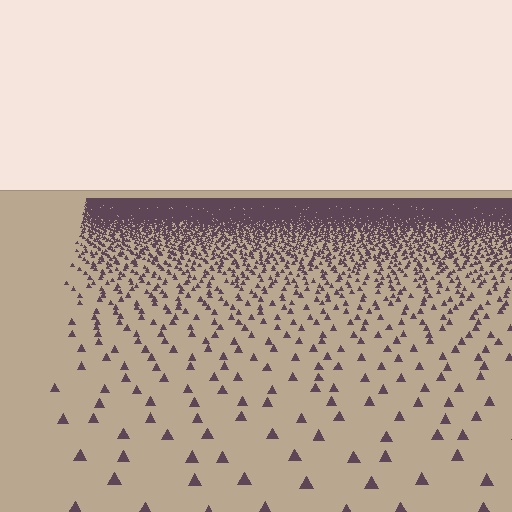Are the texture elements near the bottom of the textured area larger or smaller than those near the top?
Larger. Near the bottom, elements are closer to the viewer and appear at a bigger on-screen size.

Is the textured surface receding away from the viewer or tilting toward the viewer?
The surface is receding away from the viewer. Texture elements get smaller and denser toward the top.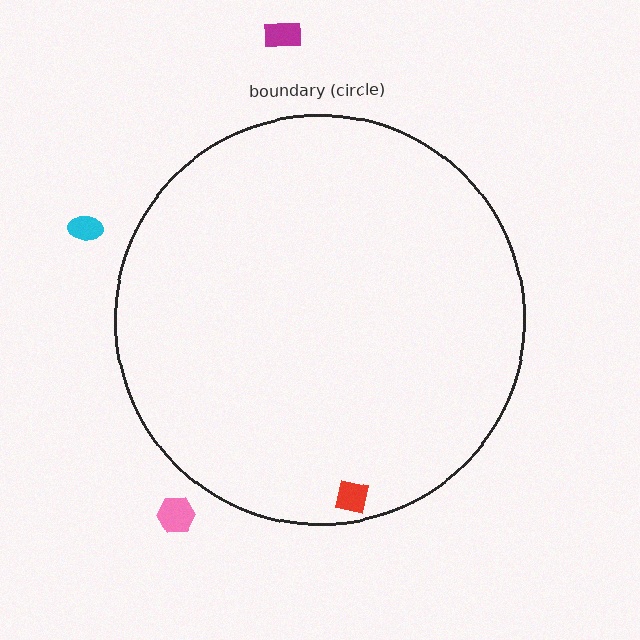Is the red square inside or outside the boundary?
Inside.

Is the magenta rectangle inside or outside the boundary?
Outside.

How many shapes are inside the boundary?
1 inside, 3 outside.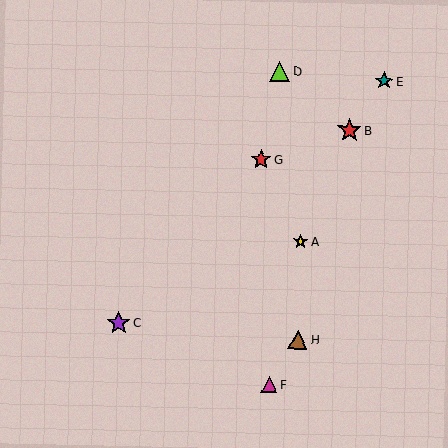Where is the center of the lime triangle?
The center of the lime triangle is at (280, 71).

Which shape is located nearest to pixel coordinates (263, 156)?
The red star (labeled G) at (261, 159) is nearest to that location.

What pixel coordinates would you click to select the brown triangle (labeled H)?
Click at (298, 340) to select the brown triangle H.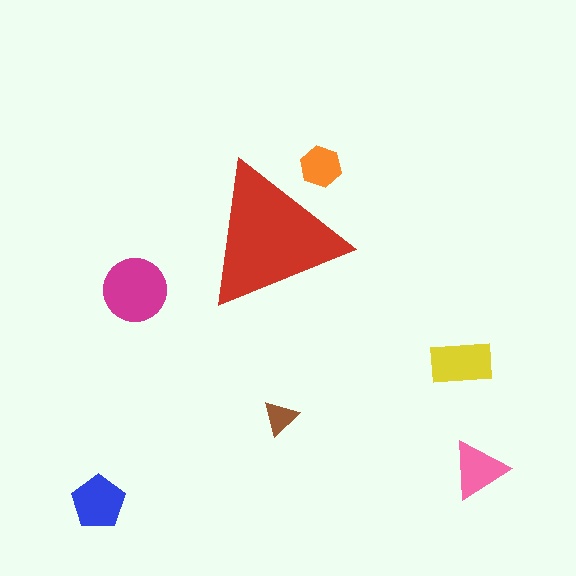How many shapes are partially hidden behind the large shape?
1 shape is partially hidden.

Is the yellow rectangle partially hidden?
No, the yellow rectangle is fully visible.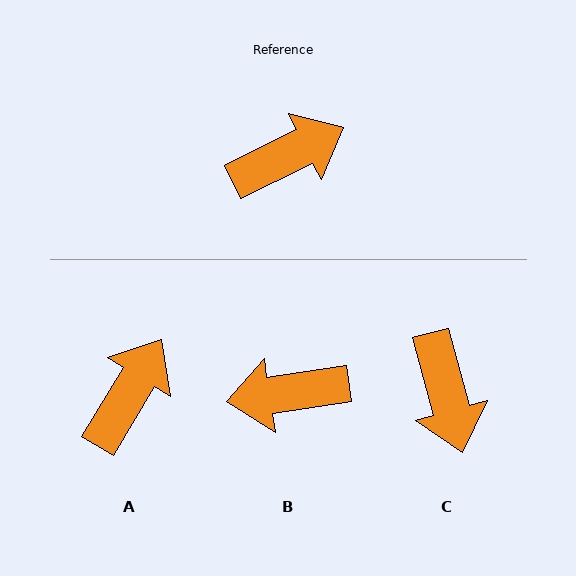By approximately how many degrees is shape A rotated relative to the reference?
Approximately 33 degrees counter-clockwise.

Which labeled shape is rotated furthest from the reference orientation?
B, about 162 degrees away.